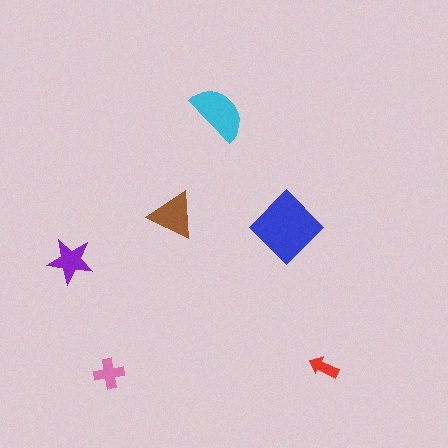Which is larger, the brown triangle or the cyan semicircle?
The cyan semicircle.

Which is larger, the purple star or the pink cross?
The purple star.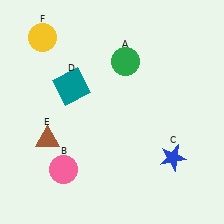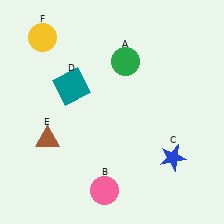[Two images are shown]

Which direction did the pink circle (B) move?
The pink circle (B) moved right.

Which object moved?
The pink circle (B) moved right.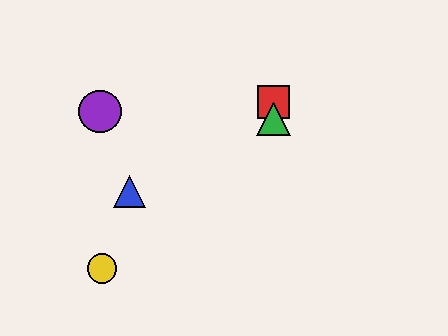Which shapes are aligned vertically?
The red square, the green triangle are aligned vertically.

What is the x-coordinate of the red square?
The red square is at x≈274.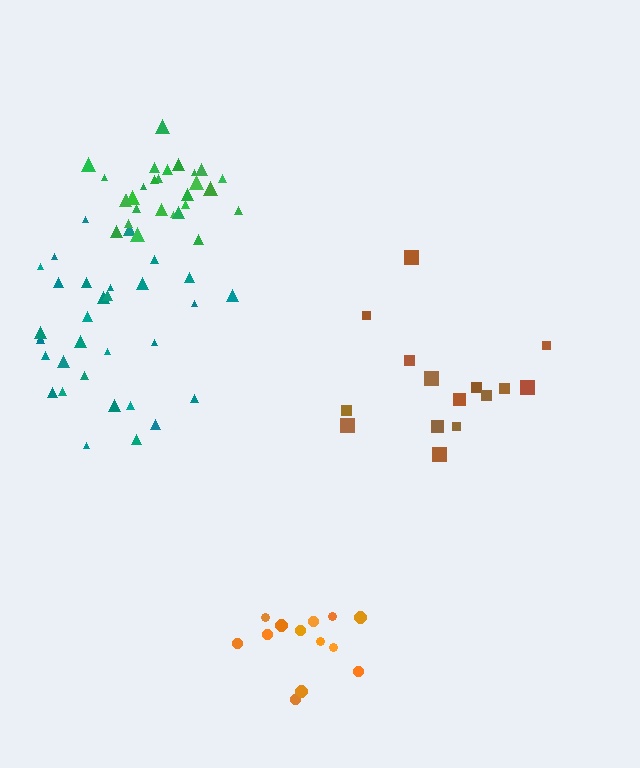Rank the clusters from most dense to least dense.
green, brown, teal, orange.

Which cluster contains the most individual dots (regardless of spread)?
Teal (33).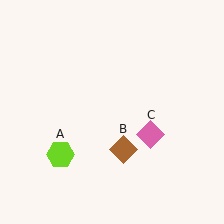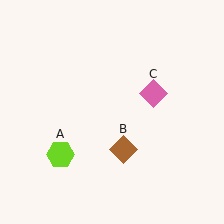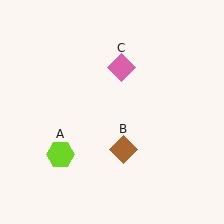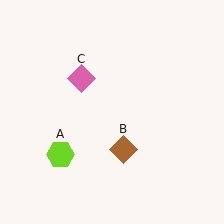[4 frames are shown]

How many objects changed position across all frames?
1 object changed position: pink diamond (object C).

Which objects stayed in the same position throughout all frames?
Lime hexagon (object A) and brown diamond (object B) remained stationary.